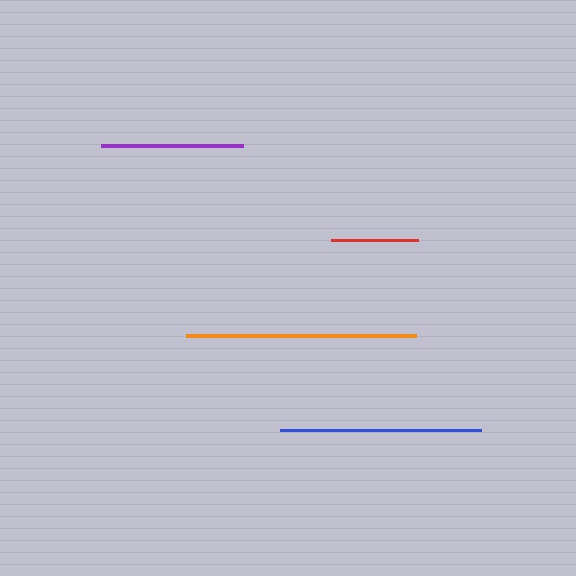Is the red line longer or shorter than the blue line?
The blue line is longer than the red line.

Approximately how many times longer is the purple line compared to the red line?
The purple line is approximately 1.6 times the length of the red line.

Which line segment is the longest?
The orange line is the longest at approximately 230 pixels.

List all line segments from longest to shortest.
From longest to shortest: orange, blue, purple, red.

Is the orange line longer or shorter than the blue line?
The orange line is longer than the blue line.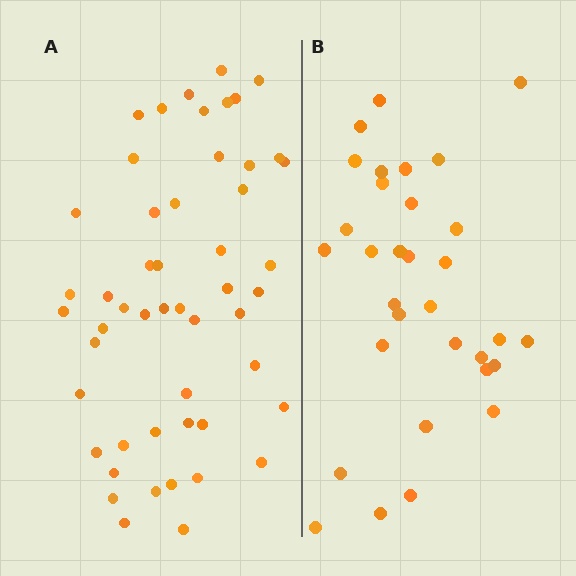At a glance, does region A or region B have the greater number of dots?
Region A (the left region) has more dots.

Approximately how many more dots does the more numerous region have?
Region A has approximately 20 more dots than region B.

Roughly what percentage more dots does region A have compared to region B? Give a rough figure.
About 60% more.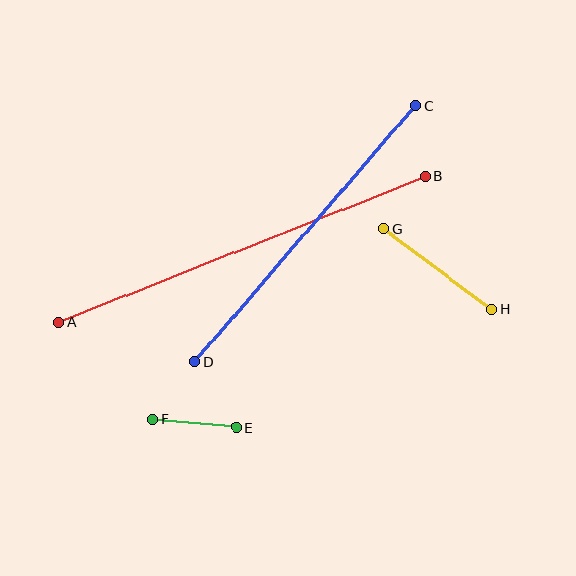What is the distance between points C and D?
The distance is approximately 338 pixels.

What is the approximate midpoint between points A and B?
The midpoint is at approximately (242, 249) pixels.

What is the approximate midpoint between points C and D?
The midpoint is at approximately (305, 234) pixels.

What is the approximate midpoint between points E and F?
The midpoint is at approximately (194, 423) pixels.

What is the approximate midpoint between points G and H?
The midpoint is at approximately (437, 269) pixels.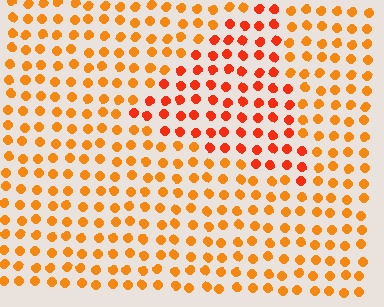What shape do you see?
I see a triangle.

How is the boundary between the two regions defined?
The boundary is defined purely by a slight shift in hue (about 24 degrees). Spacing, size, and orientation are identical on both sides.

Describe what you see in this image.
The image is filled with small orange elements in a uniform arrangement. A triangle-shaped region is visible where the elements are tinted to a slightly different hue, forming a subtle color boundary.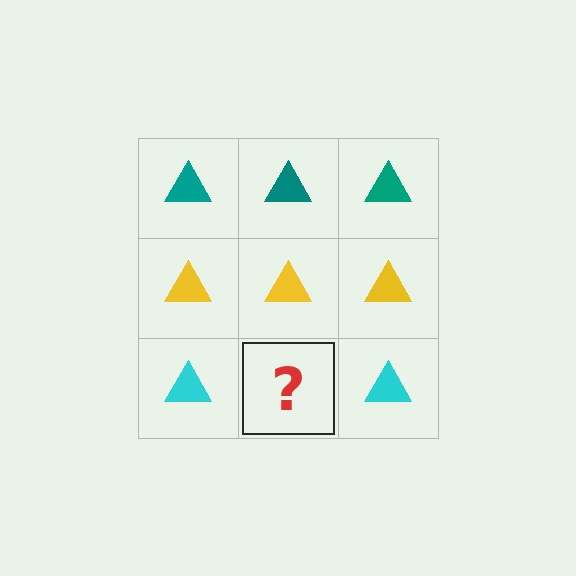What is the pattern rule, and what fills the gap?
The rule is that each row has a consistent color. The gap should be filled with a cyan triangle.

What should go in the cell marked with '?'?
The missing cell should contain a cyan triangle.